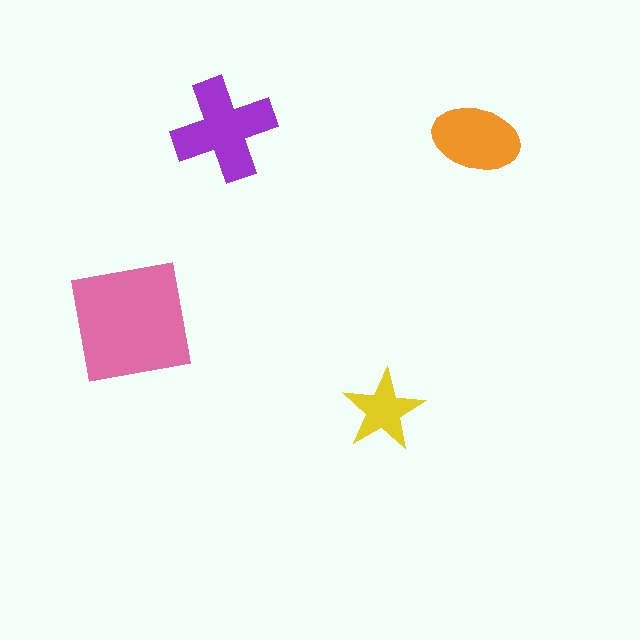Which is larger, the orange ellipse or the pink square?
The pink square.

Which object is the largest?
The pink square.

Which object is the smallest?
The yellow star.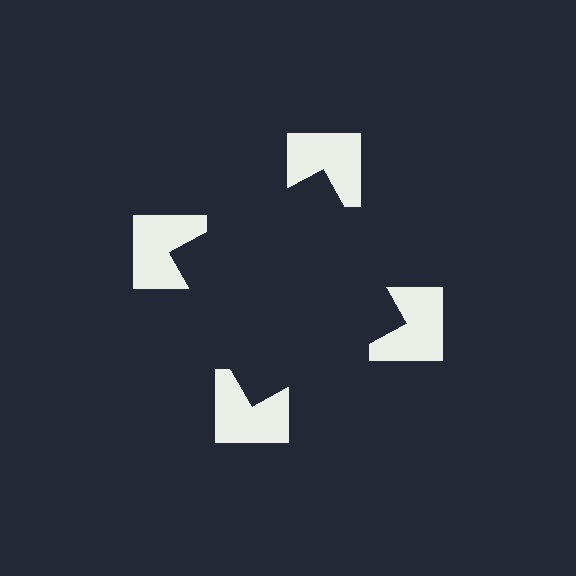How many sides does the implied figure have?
4 sides.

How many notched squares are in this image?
There are 4 — one at each vertex of the illusory square.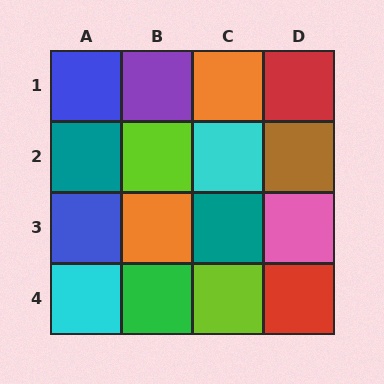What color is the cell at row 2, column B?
Lime.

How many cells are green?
1 cell is green.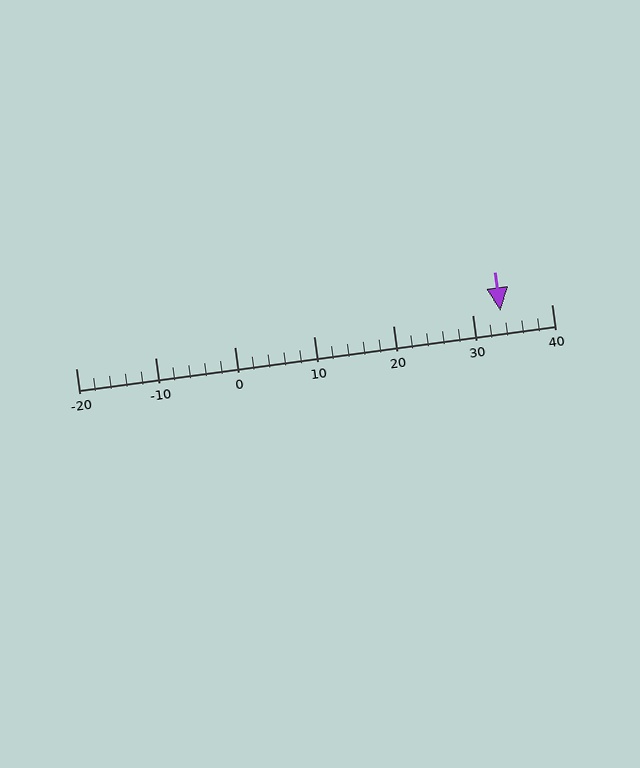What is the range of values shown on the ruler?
The ruler shows values from -20 to 40.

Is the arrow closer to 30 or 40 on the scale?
The arrow is closer to 30.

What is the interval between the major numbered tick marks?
The major tick marks are spaced 10 units apart.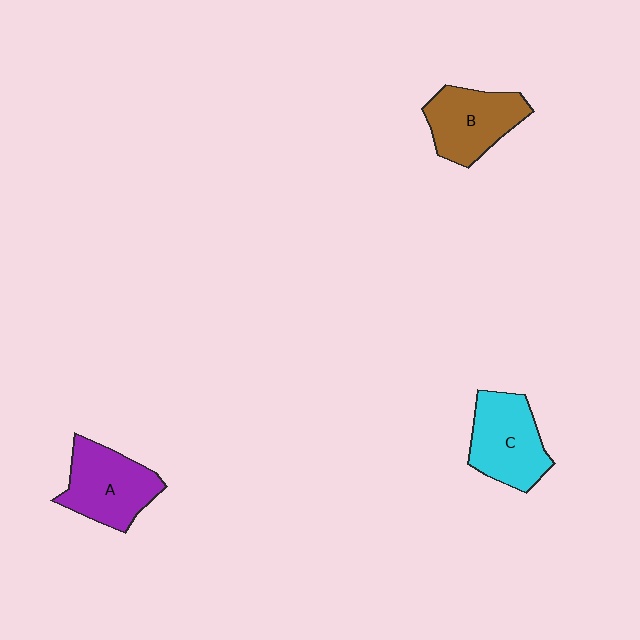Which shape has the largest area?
Shape A (purple).